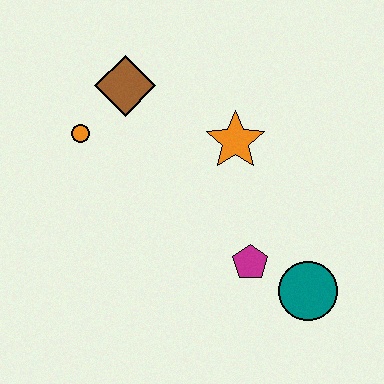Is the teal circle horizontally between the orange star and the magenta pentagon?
No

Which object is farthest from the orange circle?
The teal circle is farthest from the orange circle.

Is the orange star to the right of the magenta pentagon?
No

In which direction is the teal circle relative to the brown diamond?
The teal circle is below the brown diamond.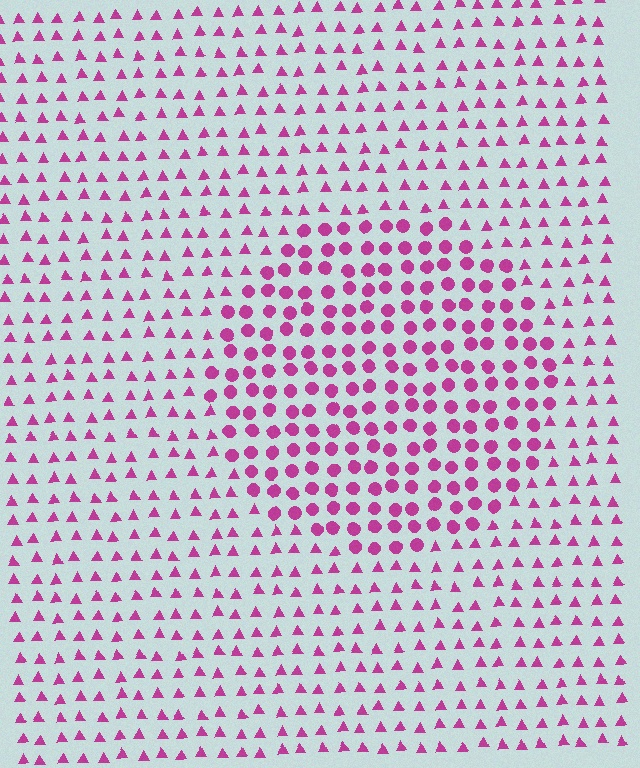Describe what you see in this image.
The image is filled with small magenta elements arranged in a uniform grid. A circle-shaped region contains circles, while the surrounding area contains triangles. The boundary is defined purely by the change in element shape.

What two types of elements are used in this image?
The image uses circles inside the circle region and triangles outside it.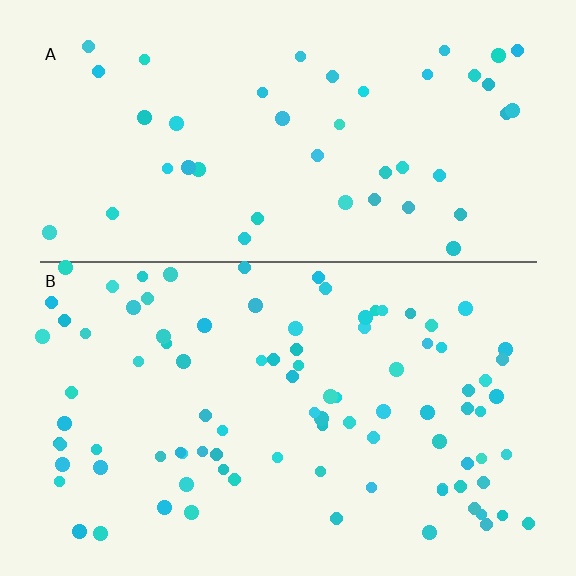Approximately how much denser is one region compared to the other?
Approximately 2.1× — region B over region A.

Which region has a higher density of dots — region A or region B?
B (the bottom).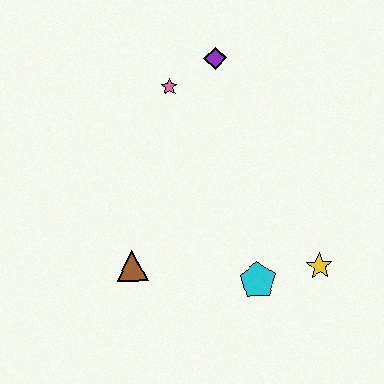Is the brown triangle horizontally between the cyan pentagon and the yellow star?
No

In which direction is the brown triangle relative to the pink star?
The brown triangle is below the pink star.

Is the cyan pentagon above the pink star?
No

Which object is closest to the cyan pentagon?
The yellow star is closest to the cyan pentagon.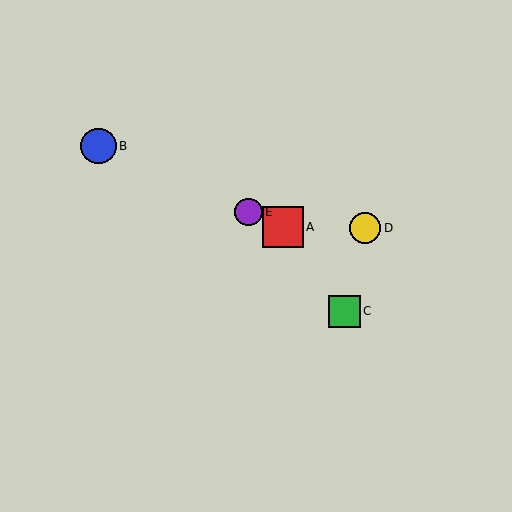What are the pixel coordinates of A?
Object A is at (283, 227).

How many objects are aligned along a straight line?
3 objects (A, B, E) are aligned along a straight line.